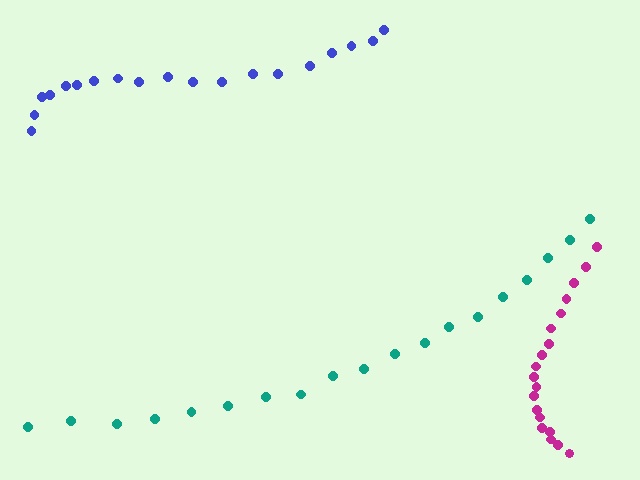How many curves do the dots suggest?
There are 3 distinct paths.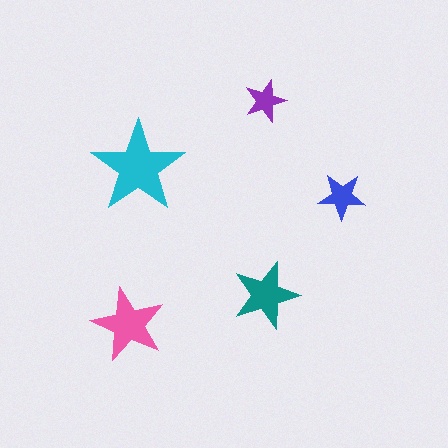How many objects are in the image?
There are 5 objects in the image.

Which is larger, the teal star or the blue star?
The teal one.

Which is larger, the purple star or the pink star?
The pink one.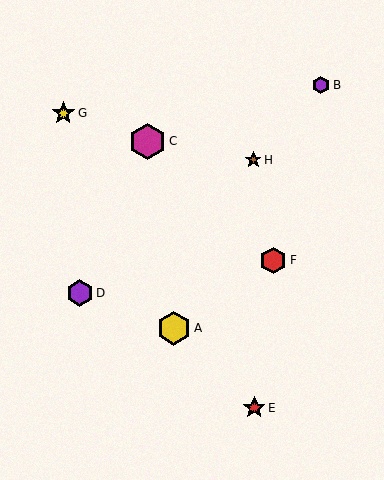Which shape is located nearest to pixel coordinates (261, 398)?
The red star (labeled E) at (254, 408) is nearest to that location.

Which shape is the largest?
The magenta hexagon (labeled C) is the largest.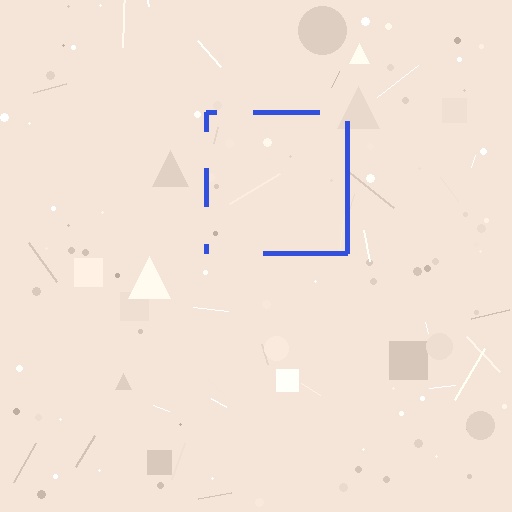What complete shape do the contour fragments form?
The contour fragments form a square.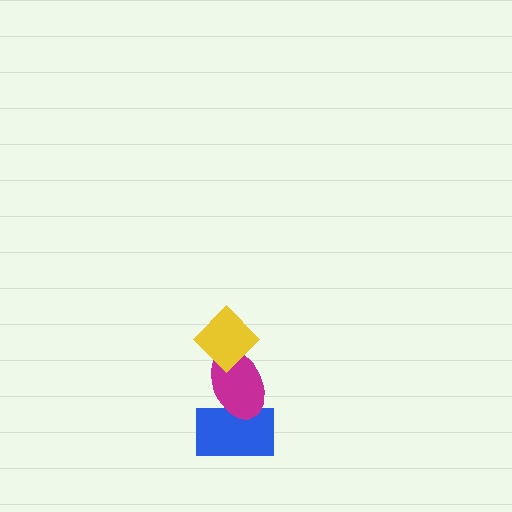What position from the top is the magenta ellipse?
The magenta ellipse is 2nd from the top.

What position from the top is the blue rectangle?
The blue rectangle is 3rd from the top.